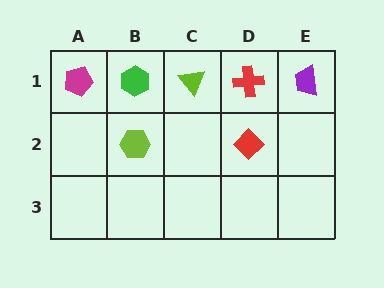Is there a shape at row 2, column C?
No, that cell is empty.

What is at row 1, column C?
A lime triangle.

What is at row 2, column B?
A lime hexagon.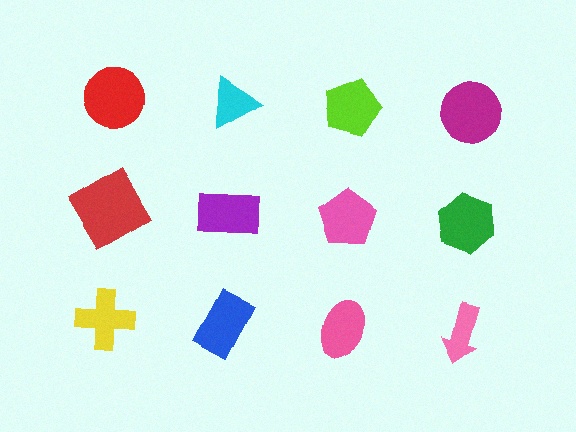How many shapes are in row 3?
4 shapes.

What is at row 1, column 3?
A lime pentagon.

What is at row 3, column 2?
A blue rectangle.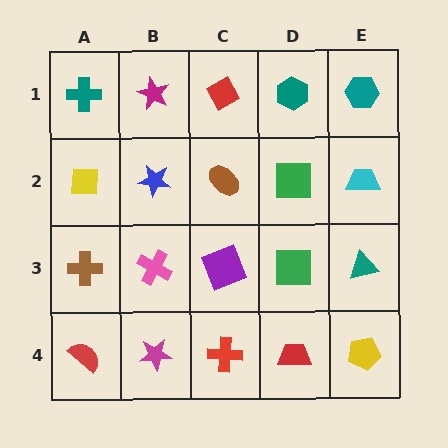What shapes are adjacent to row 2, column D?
A teal hexagon (row 1, column D), a green square (row 3, column D), a brown ellipse (row 2, column C), a cyan trapezoid (row 2, column E).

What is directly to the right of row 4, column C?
A red trapezoid.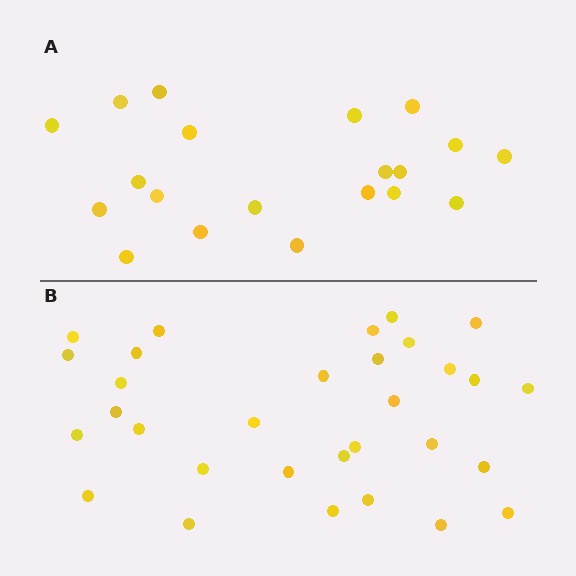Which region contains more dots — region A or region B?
Region B (the bottom region) has more dots.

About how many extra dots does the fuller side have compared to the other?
Region B has roughly 12 or so more dots than region A.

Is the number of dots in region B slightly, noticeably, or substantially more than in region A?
Region B has substantially more. The ratio is roughly 1.6 to 1.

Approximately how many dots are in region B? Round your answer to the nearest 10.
About 30 dots. (The exact count is 31, which rounds to 30.)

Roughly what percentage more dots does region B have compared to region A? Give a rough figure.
About 55% more.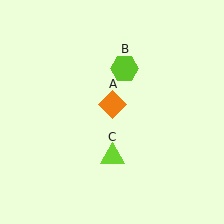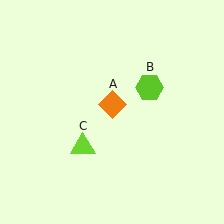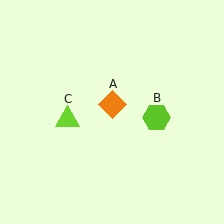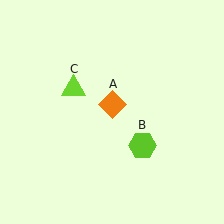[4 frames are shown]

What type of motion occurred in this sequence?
The lime hexagon (object B), lime triangle (object C) rotated clockwise around the center of the scene.